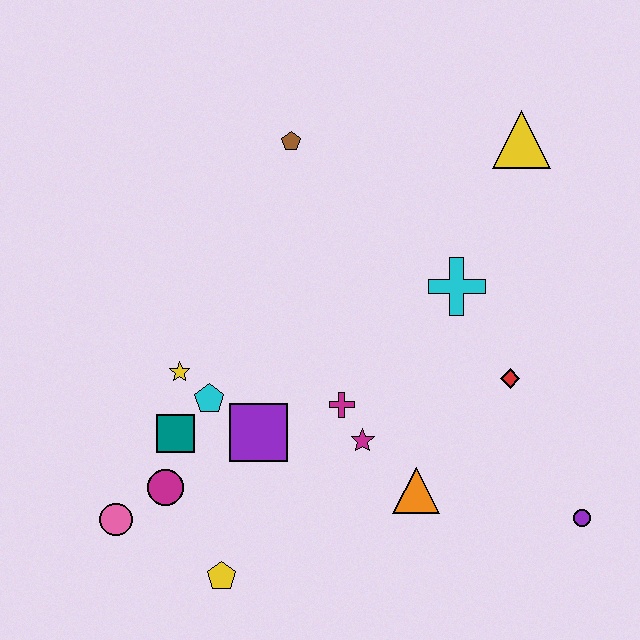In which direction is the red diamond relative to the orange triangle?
The red diamond is above the orange triangle.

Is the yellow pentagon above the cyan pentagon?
No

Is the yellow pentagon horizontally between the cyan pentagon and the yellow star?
No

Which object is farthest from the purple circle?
The brown pentagon is farthest from the purple circle.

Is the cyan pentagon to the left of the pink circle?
No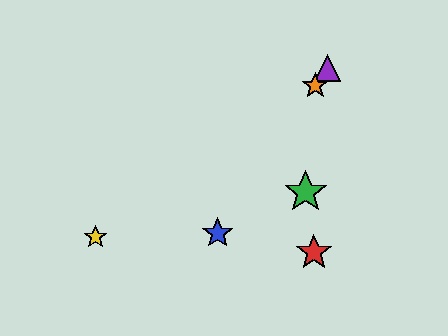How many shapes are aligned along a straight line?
3 shapes (the blue star, the purple triangle, the orange star) are aligned along a straight line.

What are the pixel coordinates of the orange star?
The orange star is at (315, 86).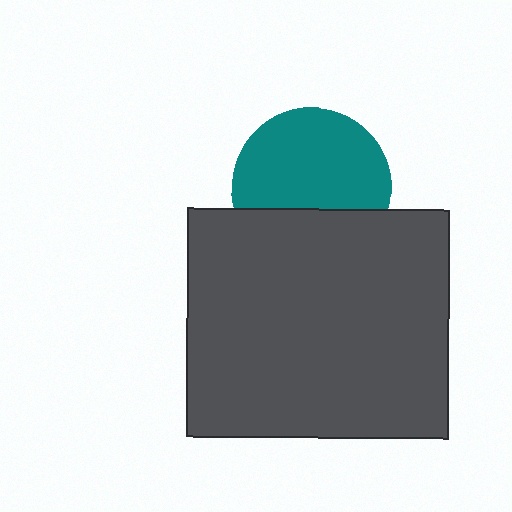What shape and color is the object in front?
The object in front is a dark gray rectangle.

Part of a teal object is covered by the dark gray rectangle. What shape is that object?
It is a circle.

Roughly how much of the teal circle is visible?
Most of it is visible (roughly 66%).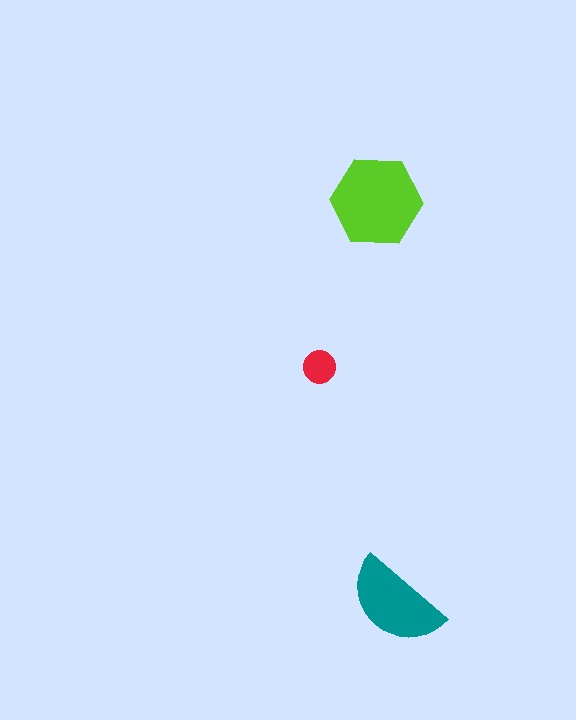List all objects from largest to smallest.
The lime hexagon, the teal semicircle, the red circle.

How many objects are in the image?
There are 3 objects in the image.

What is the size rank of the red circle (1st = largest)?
3rd.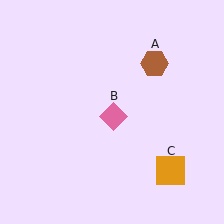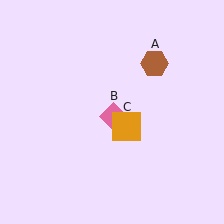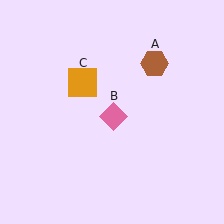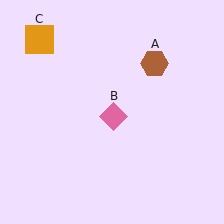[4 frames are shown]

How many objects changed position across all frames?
1 object changed position: orange square (object C).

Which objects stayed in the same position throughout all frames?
Brown hexagon (object A) and pink diamond (object B) remained stationary.